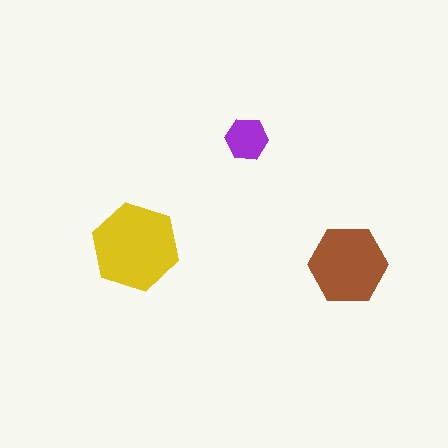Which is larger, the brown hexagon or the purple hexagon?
The brown one.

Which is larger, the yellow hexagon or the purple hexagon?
The yellow one.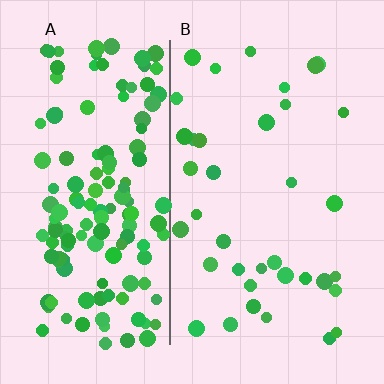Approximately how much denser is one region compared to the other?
Approximately 4.0× — region A over region B.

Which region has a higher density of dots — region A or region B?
A (the left).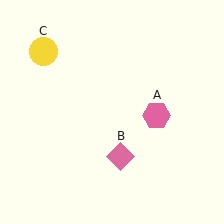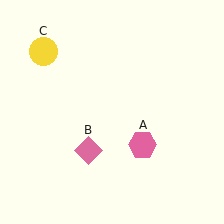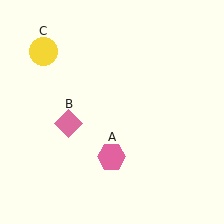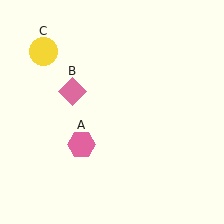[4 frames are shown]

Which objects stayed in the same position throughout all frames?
Yellow circle (object C) remained stationary.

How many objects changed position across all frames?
2 objects changed position: pink hexagon (object A), pink diamond (object B).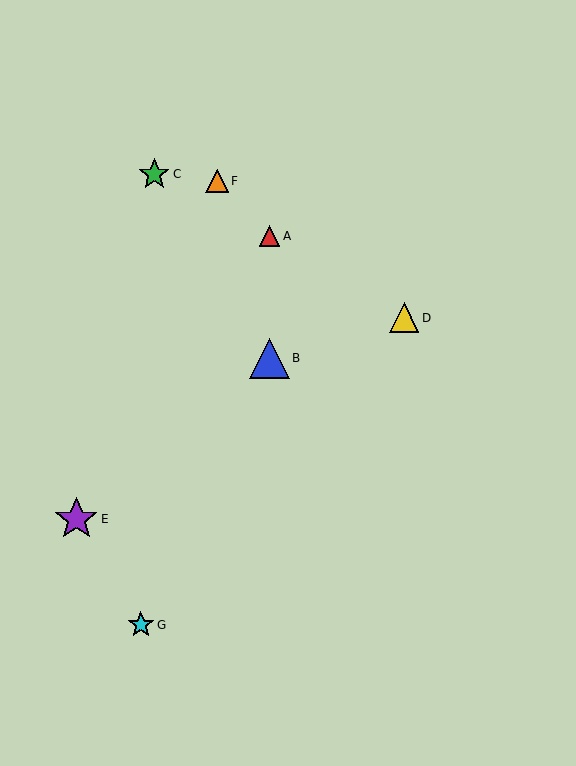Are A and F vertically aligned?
No, A is at x≈269 and F is at x≈217.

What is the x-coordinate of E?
Object E is at x≈76.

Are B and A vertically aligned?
Yes, both are at x≈269.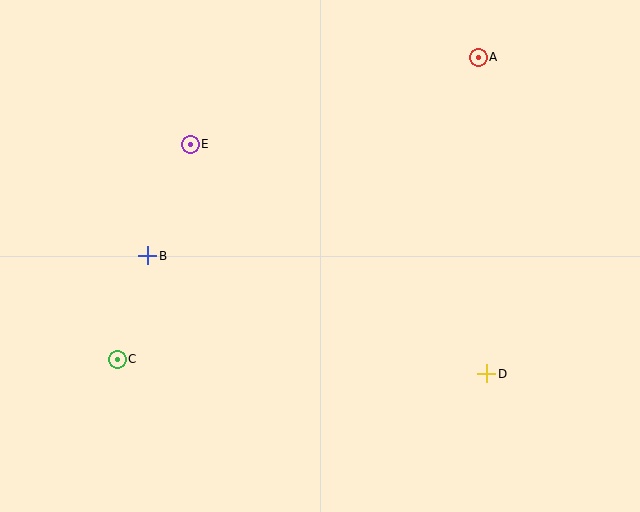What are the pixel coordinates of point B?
Point B is at (148, 256).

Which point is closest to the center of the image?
Point E at (190, 144) is closest to the center.